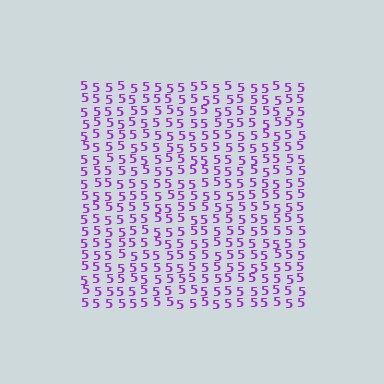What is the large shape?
The large shape is a square.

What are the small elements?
The small elements are digit 5's.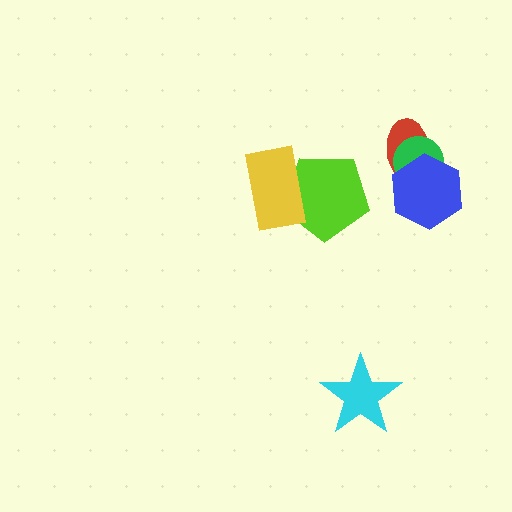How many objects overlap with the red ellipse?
2 objects overlap with the red ellipse.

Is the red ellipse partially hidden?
Yes, it is partially covered by another shape.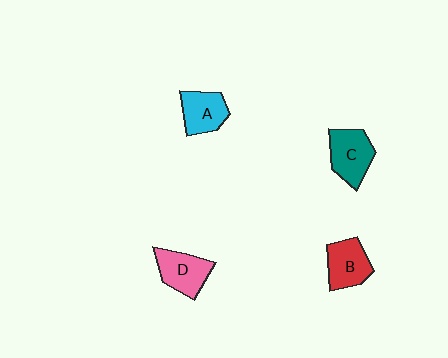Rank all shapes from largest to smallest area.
From largest to smallest: C (teal), D (pink), B (red), A (cyan).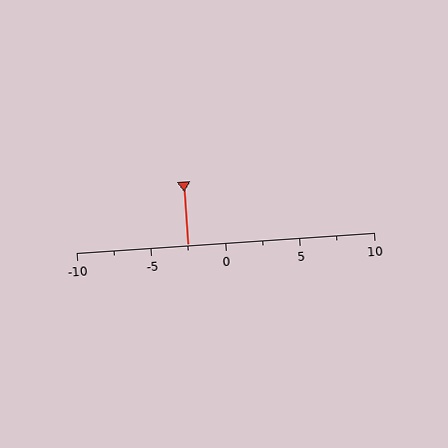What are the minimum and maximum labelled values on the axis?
The axis runs from -10 to 10.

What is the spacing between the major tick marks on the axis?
The major ticks are spaced 5 apart.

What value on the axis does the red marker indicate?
The marker indicates approximately -2.5.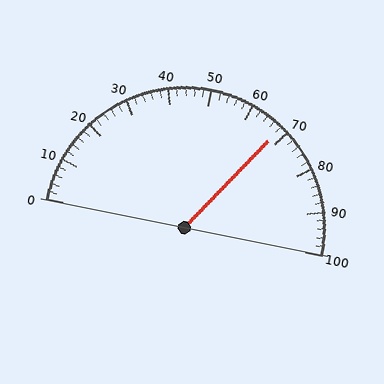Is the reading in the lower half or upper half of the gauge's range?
The reading is in the upper half of the range (0 to 100).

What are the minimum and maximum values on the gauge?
The gauge ranges from 0 to 100.